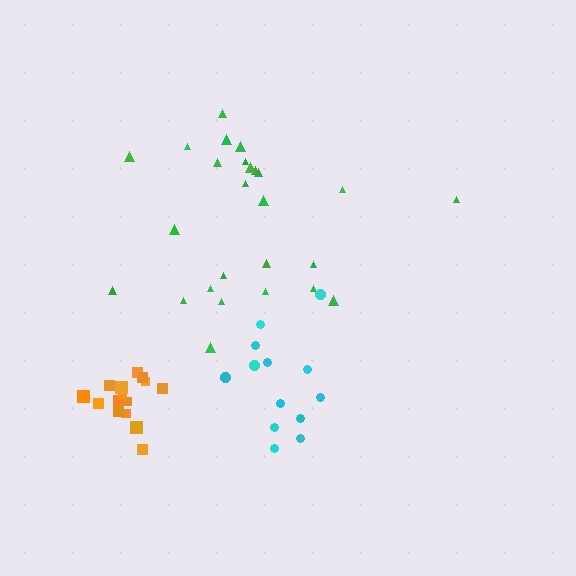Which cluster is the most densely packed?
Orange.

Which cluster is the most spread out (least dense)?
Green.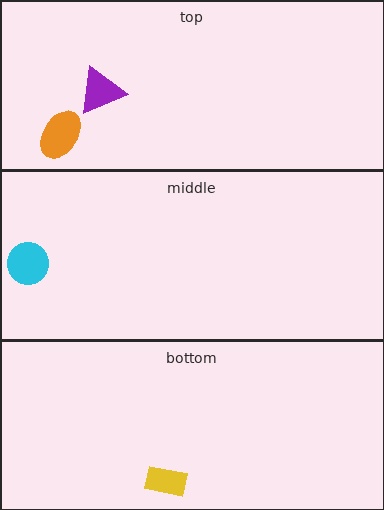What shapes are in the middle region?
The cyan circle.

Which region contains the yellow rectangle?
The bottom region.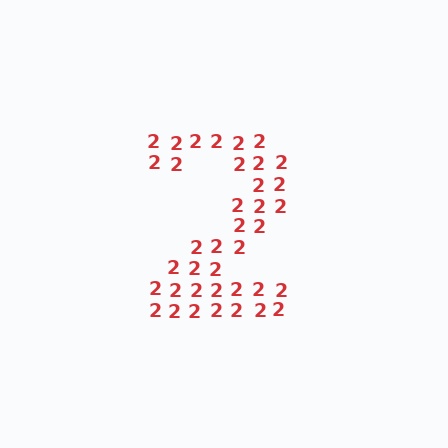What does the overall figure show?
The overall figure shows the digit 2.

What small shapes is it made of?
It is made of small digit 2's.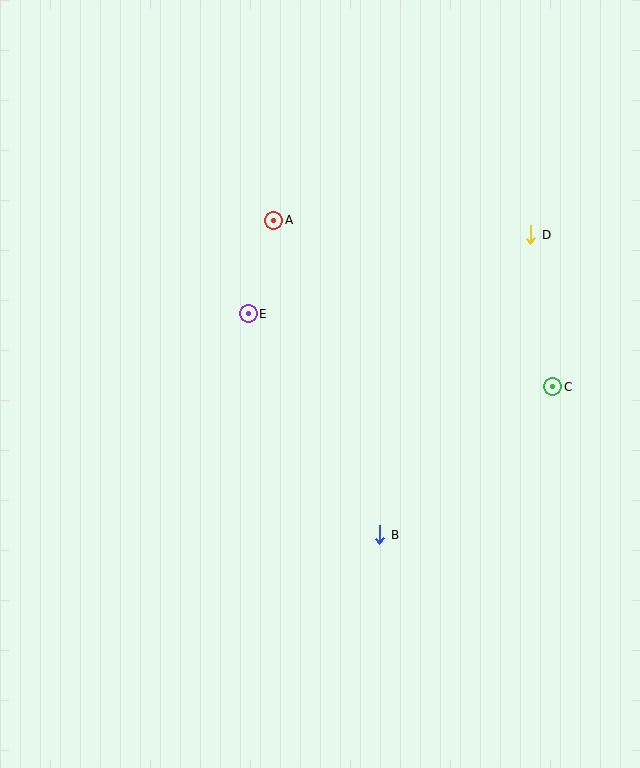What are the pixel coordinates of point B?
Point B is at (380, 535).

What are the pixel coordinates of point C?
Point C is at (553, 387).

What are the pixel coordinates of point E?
Point E is at (248, 314).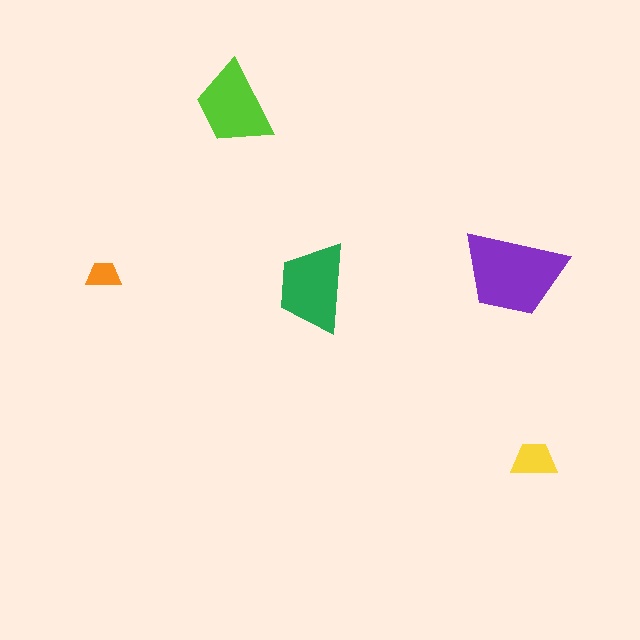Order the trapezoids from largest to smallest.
the purple one, the green one, the lime one, the yellow one, the orange one.